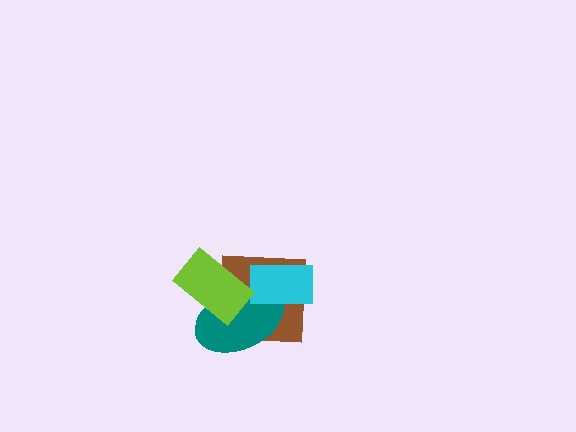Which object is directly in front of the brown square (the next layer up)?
The teal ellipse is directly in front of the brown square.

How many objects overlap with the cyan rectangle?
2 objects overlap with the cyan rectangle.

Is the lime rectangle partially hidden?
No, no other shape covers it.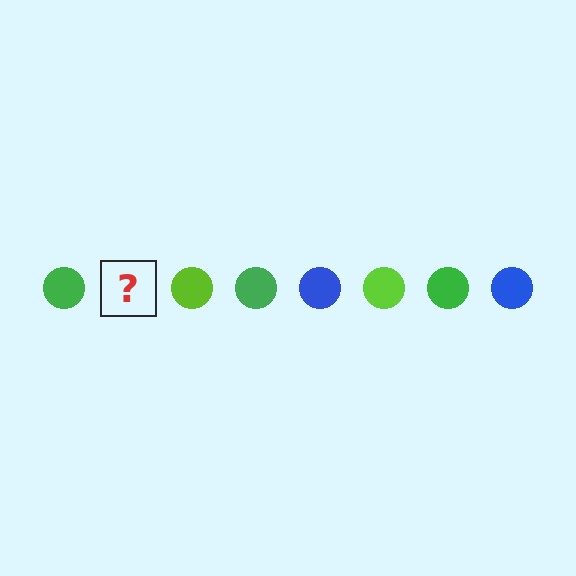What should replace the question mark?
The question mark should be replaced with a blue circle.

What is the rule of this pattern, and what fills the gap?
The rule is that the pattern cycles through green, blue, lime circles. The gap should be filled with a blue circle.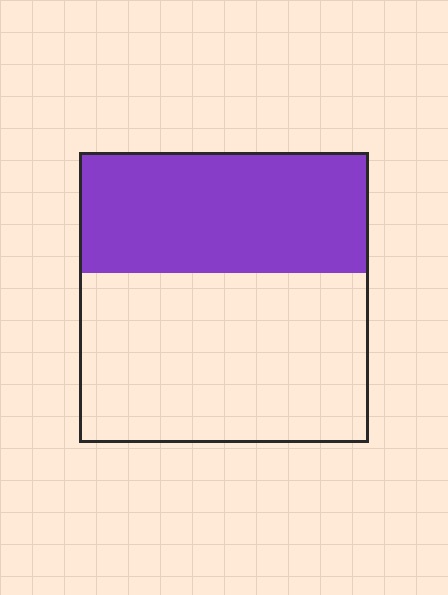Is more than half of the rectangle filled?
No.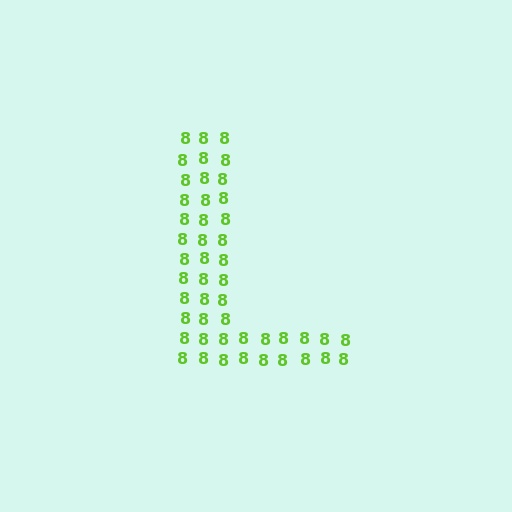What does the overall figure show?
The overall figure shows the letter L.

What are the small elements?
The small elements are digit 8's.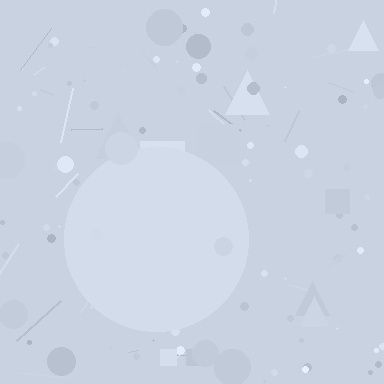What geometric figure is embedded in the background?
A circle is embedded in the background.